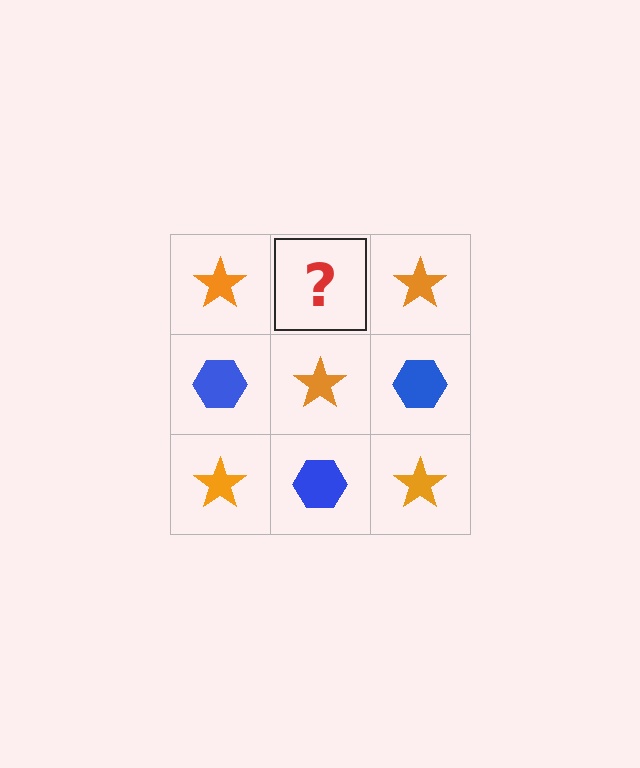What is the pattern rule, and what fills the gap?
The rule is that it alternates orange star and blue hexagon in a checkerboard pattern. The gap should be filled with a blue hexagon.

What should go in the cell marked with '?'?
The missing cell should contain a blue hexagon.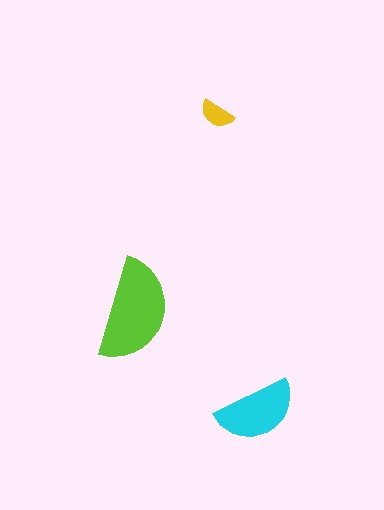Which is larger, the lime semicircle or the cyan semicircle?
The lime one.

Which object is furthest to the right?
The cyan semicircle is rightmost.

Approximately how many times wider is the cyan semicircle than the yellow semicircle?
About 2.5 times wider.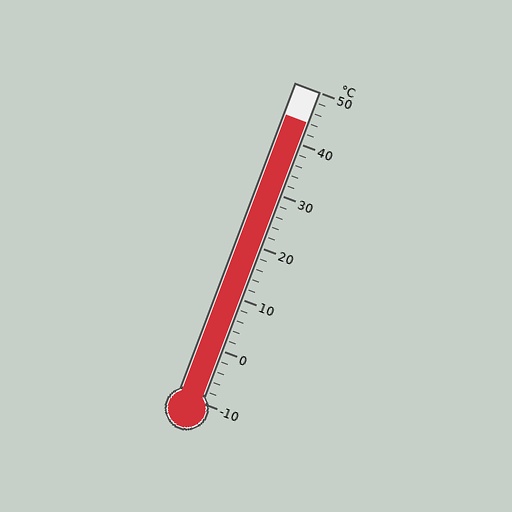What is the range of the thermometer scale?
The thermometer scale ranges from -10°C to 50°C.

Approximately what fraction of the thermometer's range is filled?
The thermometer is filled to approximately 90% of its range.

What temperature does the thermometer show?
The thermometer shows approximately 44°C.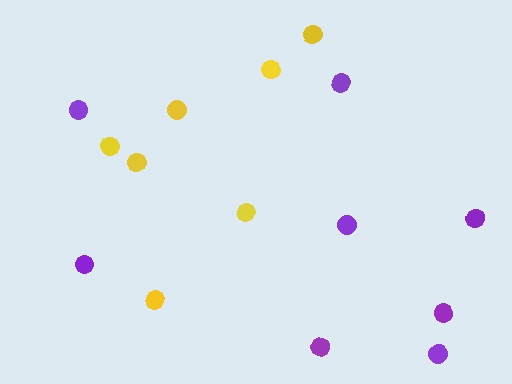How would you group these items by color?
There are 2 groups: one group of yellow circles (7) and one group of purple circles (8).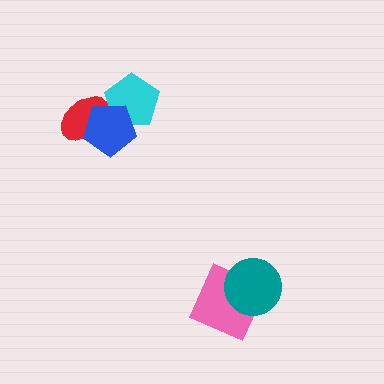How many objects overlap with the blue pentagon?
2 objects overlap with the blue pentagon.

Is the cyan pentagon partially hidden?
Yes, it is partially covered by another shape.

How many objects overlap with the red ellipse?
2 objects overlap with the red ellipse.